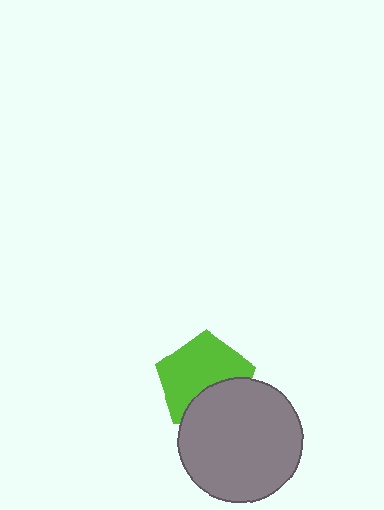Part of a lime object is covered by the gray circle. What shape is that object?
It is a pentagon.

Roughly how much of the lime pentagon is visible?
Most of it is visible (roughly 65%).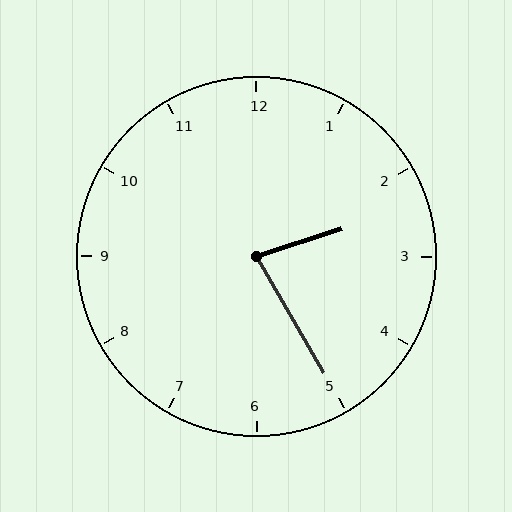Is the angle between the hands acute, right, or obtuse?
It is acute.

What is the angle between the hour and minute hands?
Approximately 78 degrees.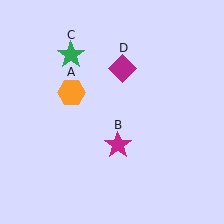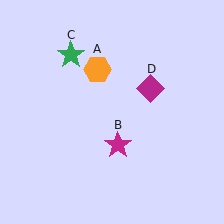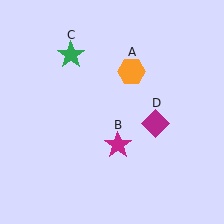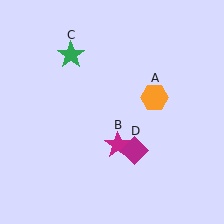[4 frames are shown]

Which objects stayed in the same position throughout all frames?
Magenta star (object B) and green star (object C) remained stationary.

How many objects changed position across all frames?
2 objects changed position: orange hexagon (object A), magenta diamond (object D).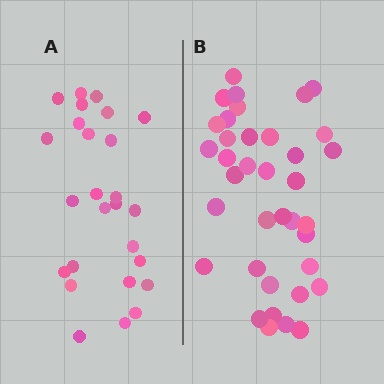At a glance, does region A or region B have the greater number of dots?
Region B (the right region) has more dots.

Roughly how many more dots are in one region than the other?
Region B has roughly 12 or so more dots than region A.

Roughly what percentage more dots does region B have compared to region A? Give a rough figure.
About 40% more.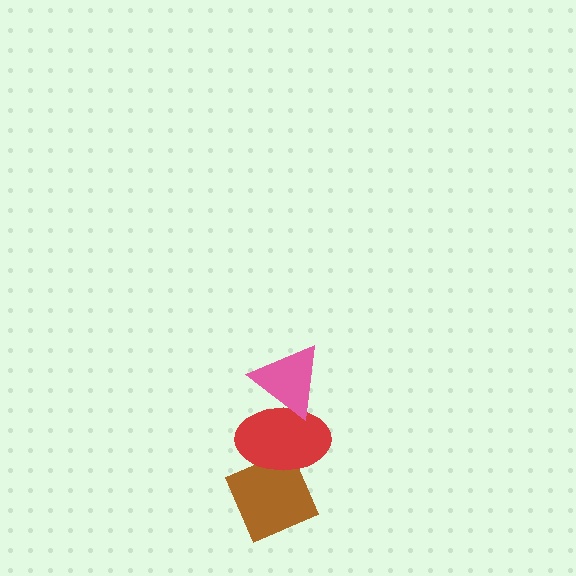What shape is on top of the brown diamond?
The red ellipse is on top of the brown diamond.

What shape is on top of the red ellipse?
The pink triangle is on top of the red ellipse.